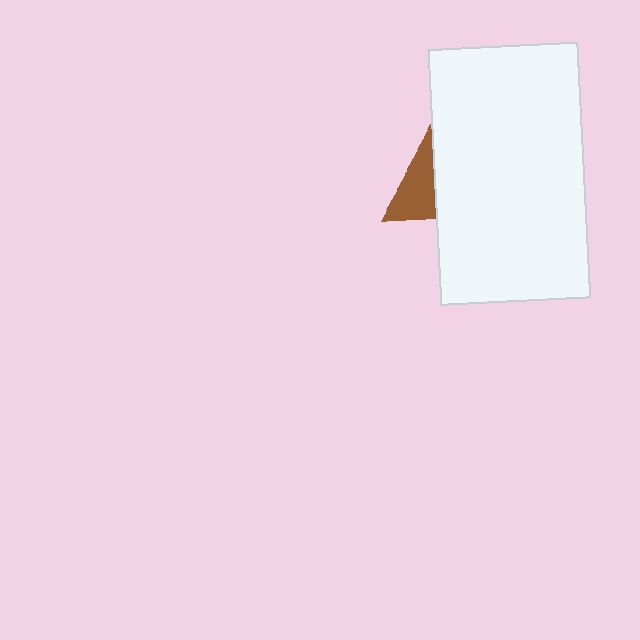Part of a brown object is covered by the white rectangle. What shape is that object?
It is a triangle.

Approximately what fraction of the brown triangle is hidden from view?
Roughly 60% of the brown triangle is hidden behind the white rectangle.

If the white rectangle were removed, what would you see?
You would see the complete brown triangle.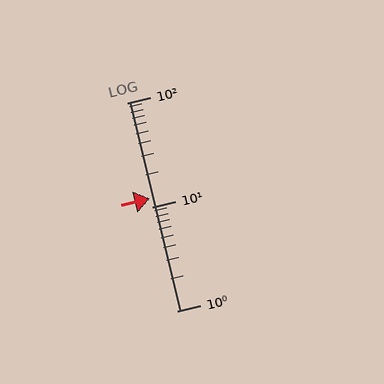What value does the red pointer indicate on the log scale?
The pointer indicates approximately 12.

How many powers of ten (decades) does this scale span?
The scale spans 2 decades, from 1 to 100.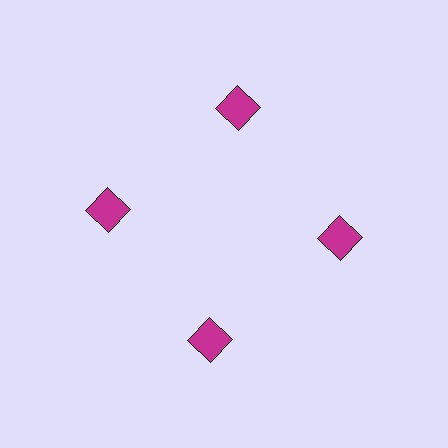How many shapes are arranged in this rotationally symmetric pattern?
There are 4 shapes, arranged in 4 groups of 1.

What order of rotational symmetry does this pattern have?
This pattern has 4-fold rotational symmetry.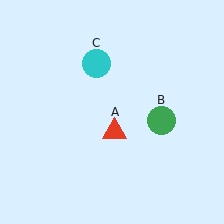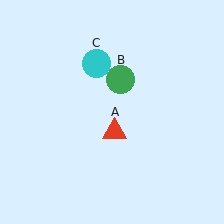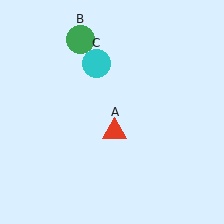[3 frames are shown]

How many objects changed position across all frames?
1 object changed position: green circle (object B).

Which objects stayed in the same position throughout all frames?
Red triangle (object A) and cyan circle (object C) remained stationary.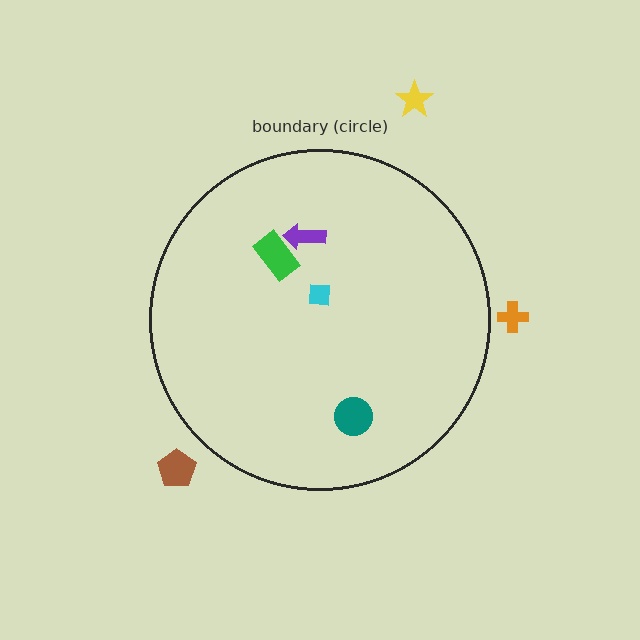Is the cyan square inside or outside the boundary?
Inside.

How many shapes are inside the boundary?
4 inside, 3 outside.